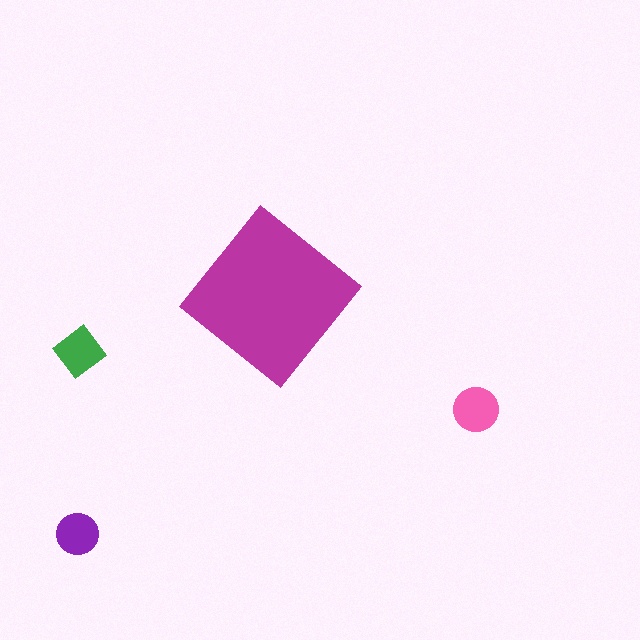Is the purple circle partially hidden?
No, the purple circle is fully visible.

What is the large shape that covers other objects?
A magenta diamond.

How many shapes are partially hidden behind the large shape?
0 shapes are partially hidden.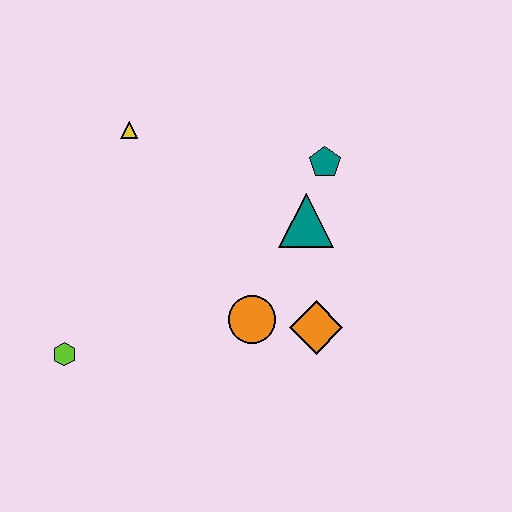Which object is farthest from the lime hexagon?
The teal pentagon is farthest from the lime hexagon.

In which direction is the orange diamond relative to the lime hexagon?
The orange diamond is to the right of the lime hexagon.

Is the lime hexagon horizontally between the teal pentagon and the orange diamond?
No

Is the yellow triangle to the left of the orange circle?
Yes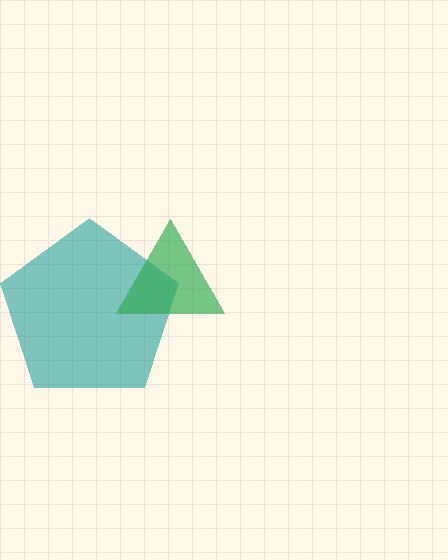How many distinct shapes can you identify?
There are 2 distinct shapes: a teal pentagon, a green triangle.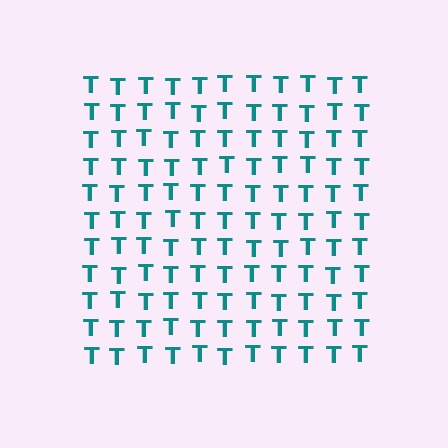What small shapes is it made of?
It is made of small letter T's.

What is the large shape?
The large shape is a square.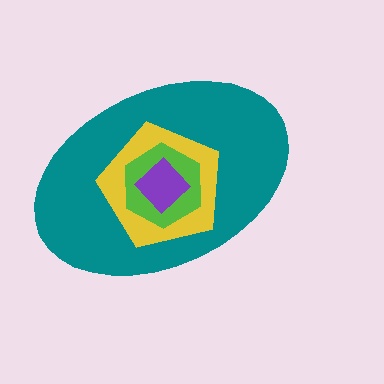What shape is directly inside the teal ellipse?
The yellow pentagon.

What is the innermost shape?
The purple diamond.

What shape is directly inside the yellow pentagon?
The lime hexagon.